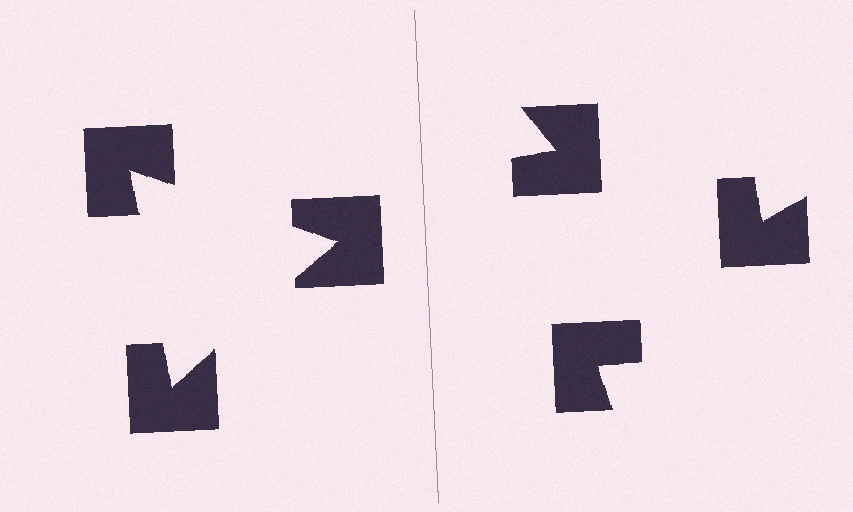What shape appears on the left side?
An illusory triangle.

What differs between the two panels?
The notched squares are positioned identically on both sides; only the wedge orientations differ. On the left they align to a triangle; on the right they are misaligned.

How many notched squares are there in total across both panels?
6 — 3 on each side.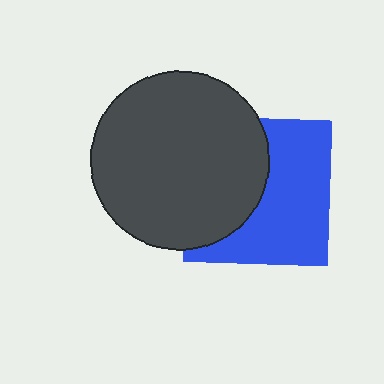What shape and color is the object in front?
The object in front is a dark gray circle.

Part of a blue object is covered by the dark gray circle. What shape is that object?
It is a square.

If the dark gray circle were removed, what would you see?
You would see the complete blue square.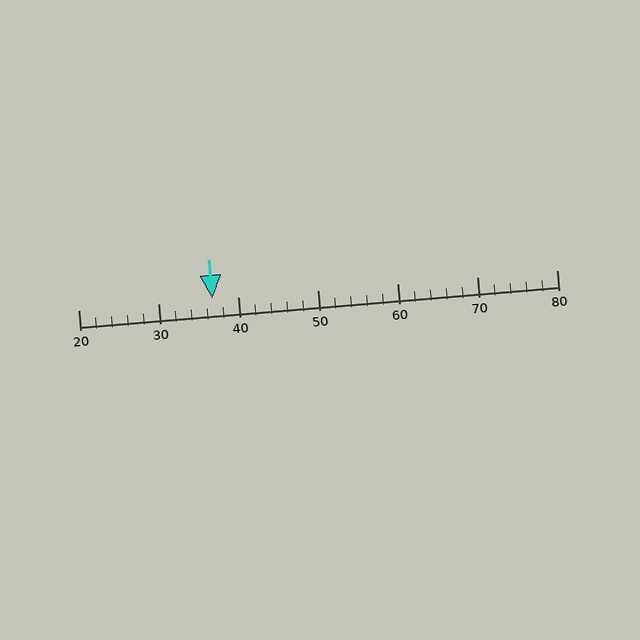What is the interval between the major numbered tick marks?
The major tick marks are spaced 10 units apart.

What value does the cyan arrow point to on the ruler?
The cyan arrow points to approximately 37.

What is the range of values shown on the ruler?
The ruler shows values from 20 to 80.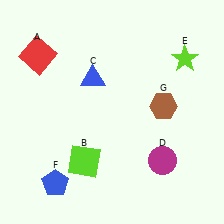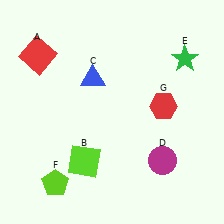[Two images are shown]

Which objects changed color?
E changed from lime to green. F changed from blue to lime. G changed from brown to red.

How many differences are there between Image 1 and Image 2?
There are 3 differences between the two images.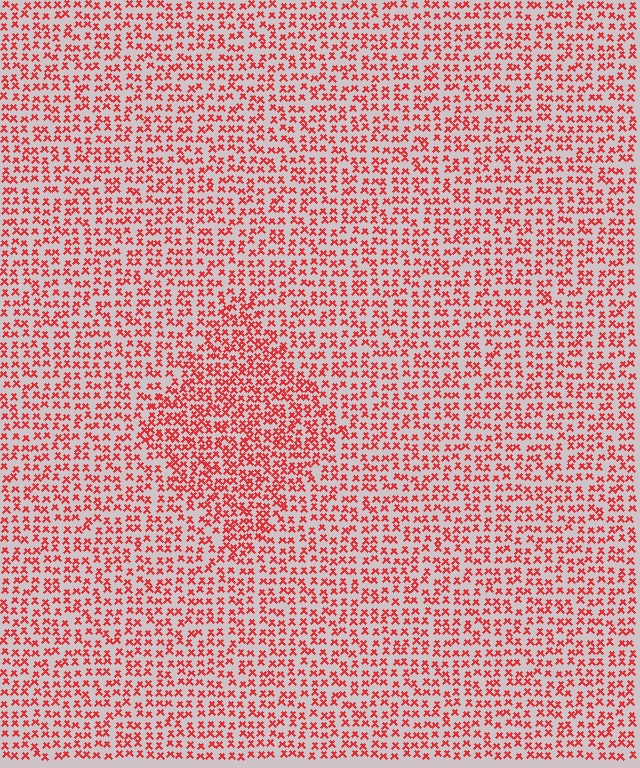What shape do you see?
I see a diamond.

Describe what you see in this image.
The image contains small red elements arranged at two different densities. A diamond-shaped region is visible where the elements are more densely packed than the surrounding area.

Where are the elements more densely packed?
The elements are more densely packed inside the diamond boundary.